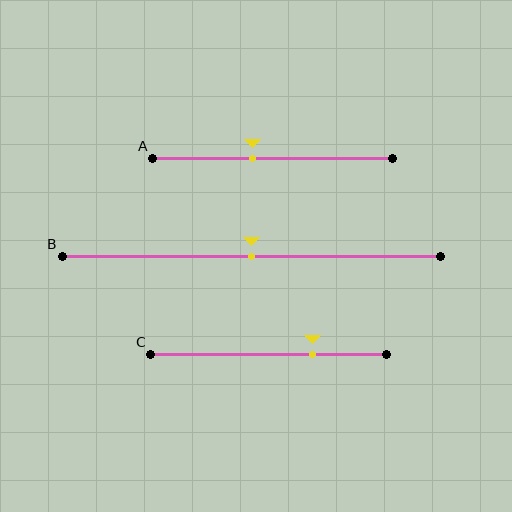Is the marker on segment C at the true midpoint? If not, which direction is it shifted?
No, the marker on segment C is shifted to the right by about 19% of the segment length.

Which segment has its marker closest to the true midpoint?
Segment B has its marker closest to the true midpoint.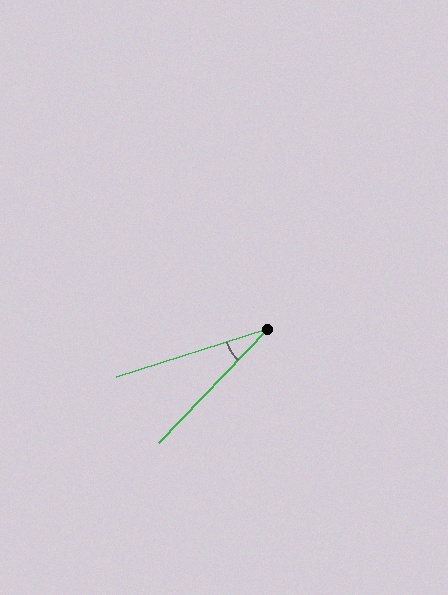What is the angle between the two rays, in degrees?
Approximately 29 degrees.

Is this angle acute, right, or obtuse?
It is acute.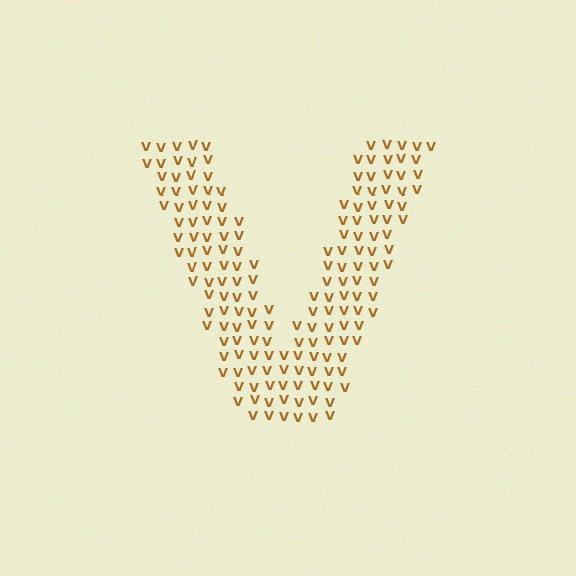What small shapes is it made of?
It is made of small letter V's.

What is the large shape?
The large shape is the letter V.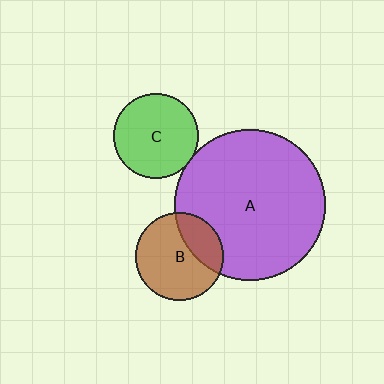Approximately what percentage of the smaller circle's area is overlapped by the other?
Approximately 5%.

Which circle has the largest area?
Circle A (purple).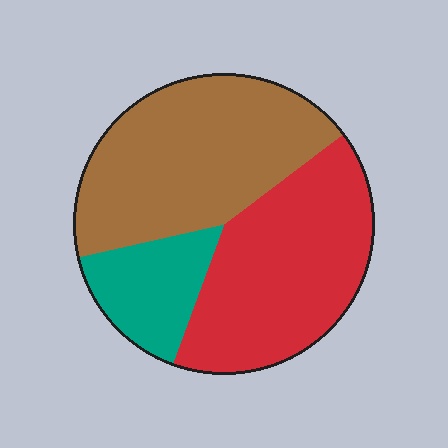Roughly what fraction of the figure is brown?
Brown takes up between a quarter and a half of the figure.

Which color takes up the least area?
Teal, at roughly 15%.